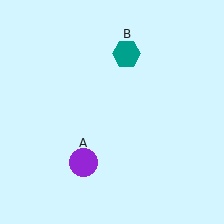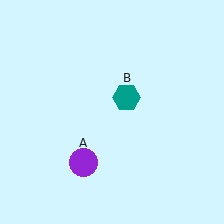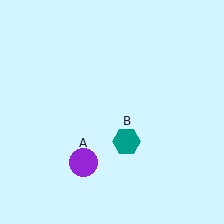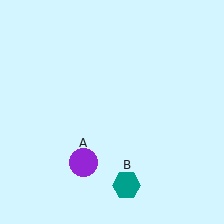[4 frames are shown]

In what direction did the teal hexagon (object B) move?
The teal hexagon (object B) moved down.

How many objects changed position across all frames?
1 object changed position: teal hexagon (object B).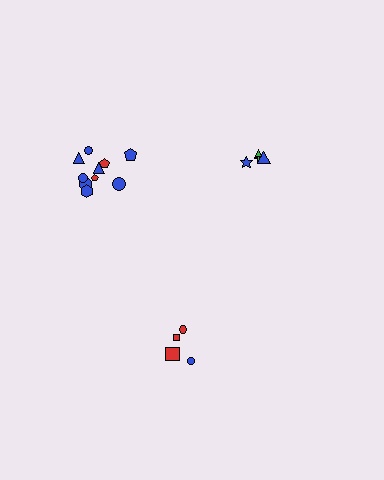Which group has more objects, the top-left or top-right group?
The top-left group.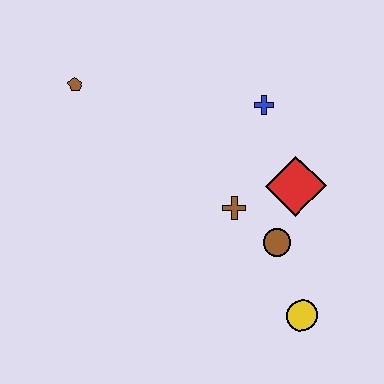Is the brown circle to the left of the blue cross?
No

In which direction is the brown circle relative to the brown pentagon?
The brown circle is to the right of the brown pentagon.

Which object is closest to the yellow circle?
The brown circle is closest to the yellow circle.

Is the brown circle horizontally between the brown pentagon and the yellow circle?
Yes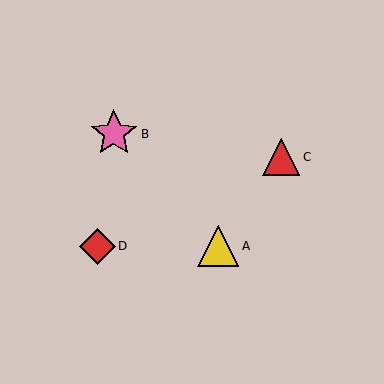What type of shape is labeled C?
Shape C is a red triangle.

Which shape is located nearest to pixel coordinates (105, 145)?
The pink star (labeled B) at (114, 134) is nearest to that location.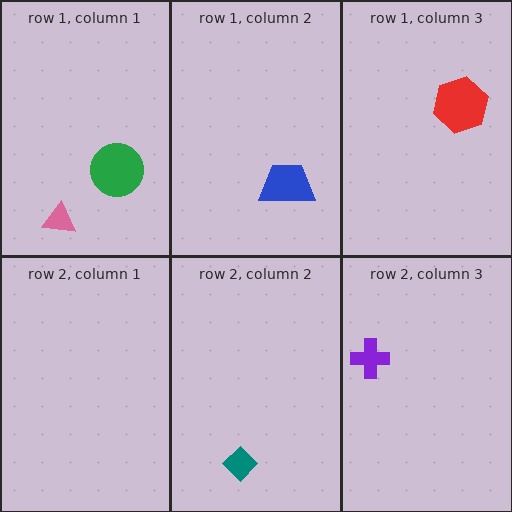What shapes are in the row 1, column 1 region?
The pink triangle, the green circle.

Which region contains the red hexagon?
The row 1, column 3 region.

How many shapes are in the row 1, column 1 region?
2.